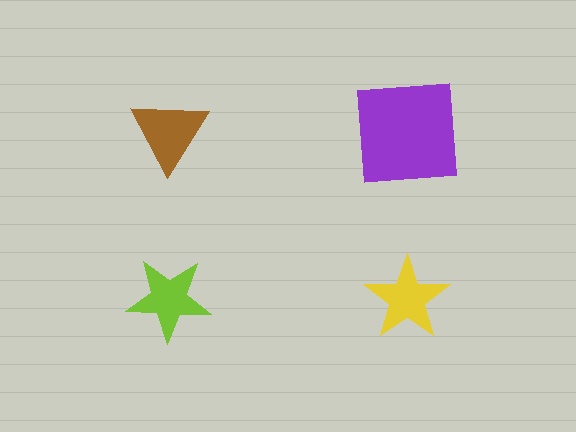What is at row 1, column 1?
A brown triangle.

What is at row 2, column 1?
A lime star.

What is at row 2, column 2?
A yellow star.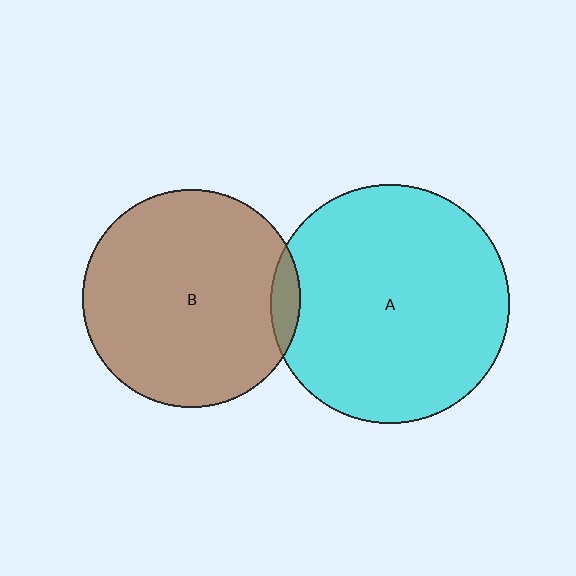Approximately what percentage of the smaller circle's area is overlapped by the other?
Approximately 5%.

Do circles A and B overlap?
Yes.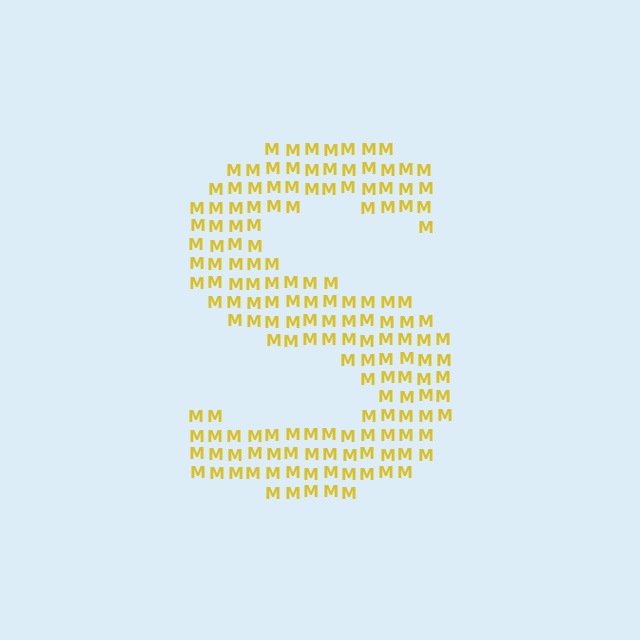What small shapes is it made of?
It is made of small letter M's.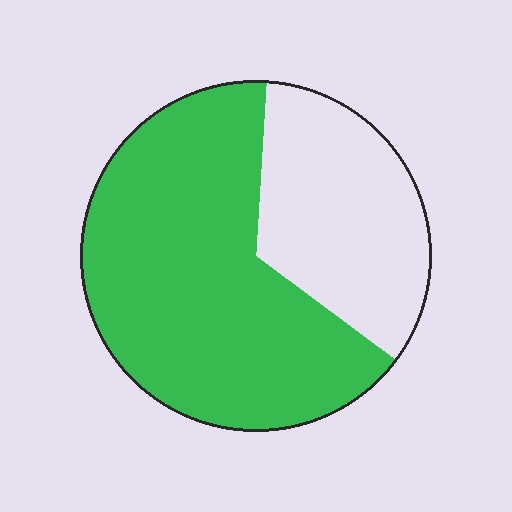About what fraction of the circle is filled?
About two thirds (2/3).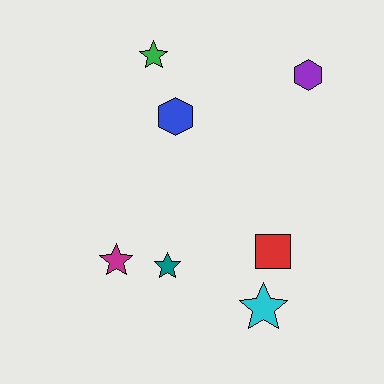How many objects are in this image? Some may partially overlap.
There are 7 objects.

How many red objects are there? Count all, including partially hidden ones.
There is 1 red object.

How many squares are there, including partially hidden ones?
There is 1 square.